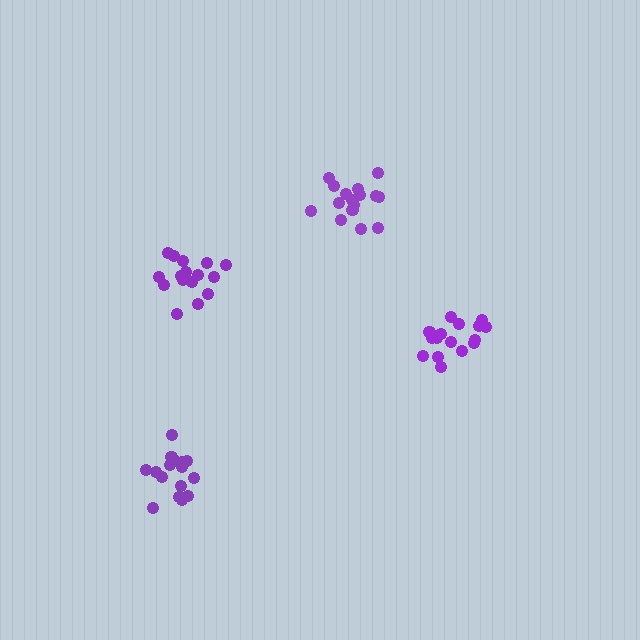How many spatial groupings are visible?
There are 4 spatial groupings.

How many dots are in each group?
Group 1: 16 dots, Group 2: 16 dots, Group 3: 16 dots, Group 4: 16 dots (64 total).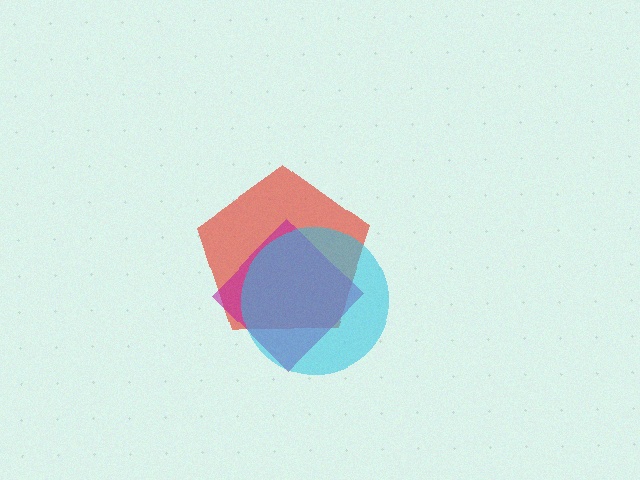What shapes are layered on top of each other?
The layered shapes are: a red pentagon, a magenta diamond, a cyan circle.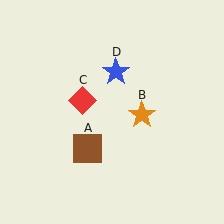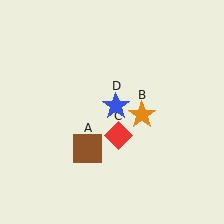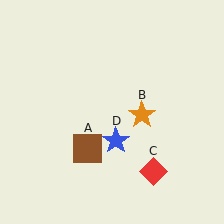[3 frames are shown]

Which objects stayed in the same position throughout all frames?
Brown square (object A) and orange star (object B) remained stationary.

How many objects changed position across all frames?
2 objects changed position: red diamond (object C), blue star (object D).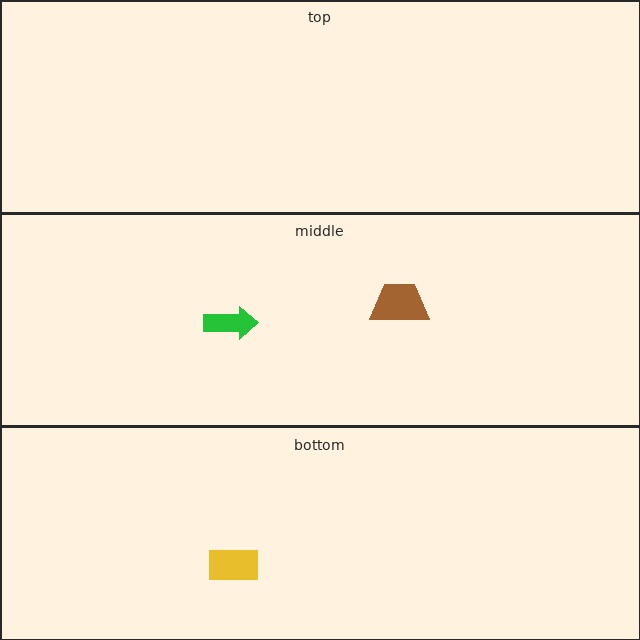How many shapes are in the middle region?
2.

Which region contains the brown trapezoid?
The middle region.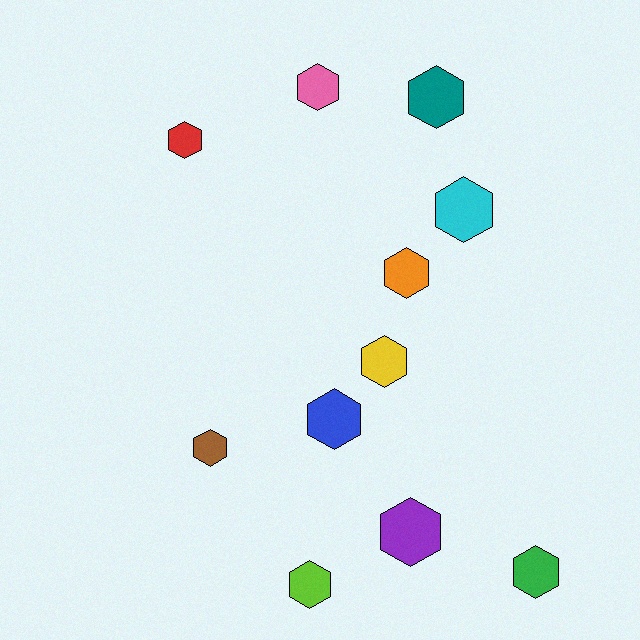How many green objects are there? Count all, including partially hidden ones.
There is 1 green object.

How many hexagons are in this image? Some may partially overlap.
There are 11 hexagons.